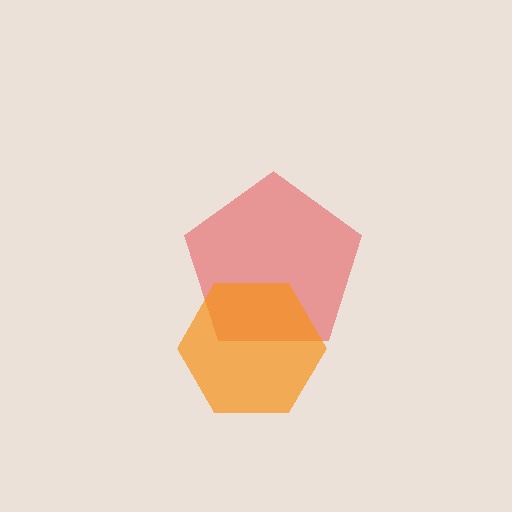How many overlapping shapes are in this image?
There are 2 overlapping shapes in the image.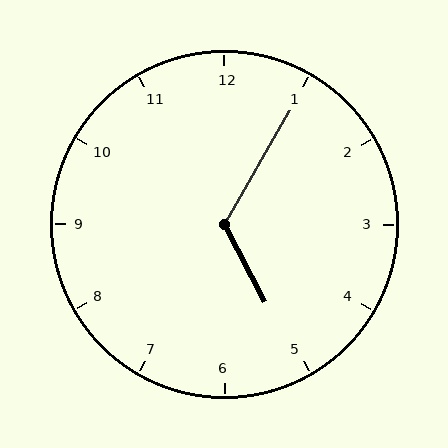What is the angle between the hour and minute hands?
Approximately 122 degrees.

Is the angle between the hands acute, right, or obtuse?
It is obtuse.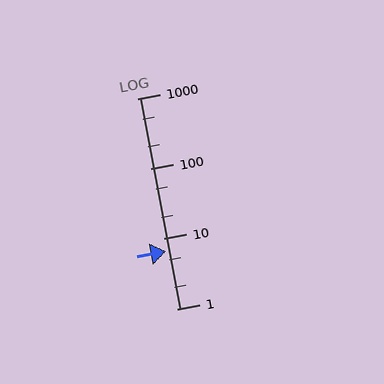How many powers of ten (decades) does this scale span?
The scale spans 3 decades, from 1 to 1000.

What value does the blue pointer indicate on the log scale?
The pointer indicates approximately 6.6.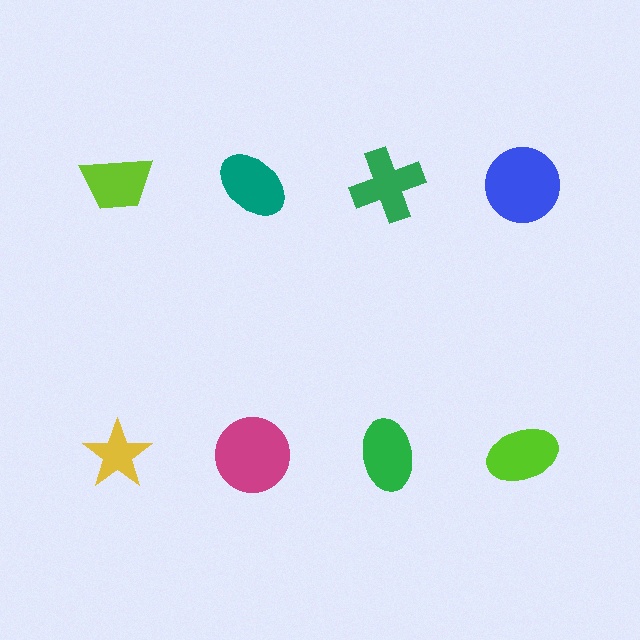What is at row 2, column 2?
A magenta circle.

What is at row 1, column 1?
A lime trapezoid.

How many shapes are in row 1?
4 shapes.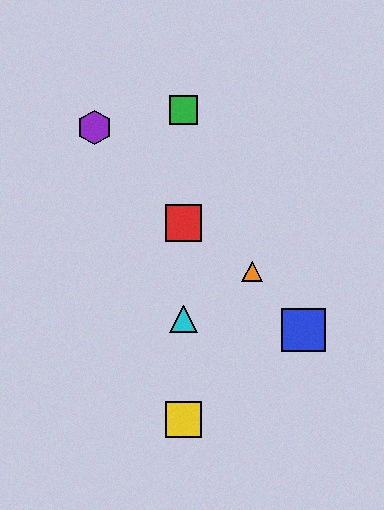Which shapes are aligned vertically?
The red square, the green square, the yellow square, the cyan triangle are aligned vertically.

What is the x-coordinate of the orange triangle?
The orange triangle is at x≈252.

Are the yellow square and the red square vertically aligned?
Yes, both are at x≈184.